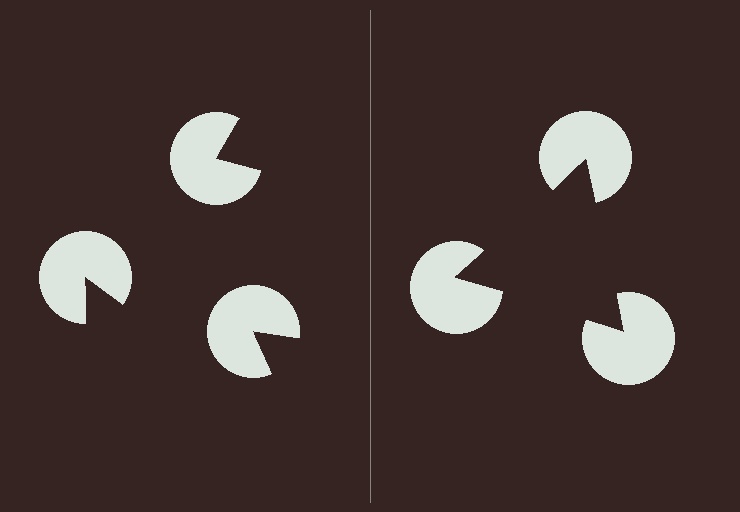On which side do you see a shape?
An illusory triangle appears on the right side. On the left side the wedge cuts are rotated, so no coherent shape forms.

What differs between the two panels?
The pac-man discs are positioned identically on both sides; only the wedge orientations differ. On the right they align to a triangle; on the left they are misaligned.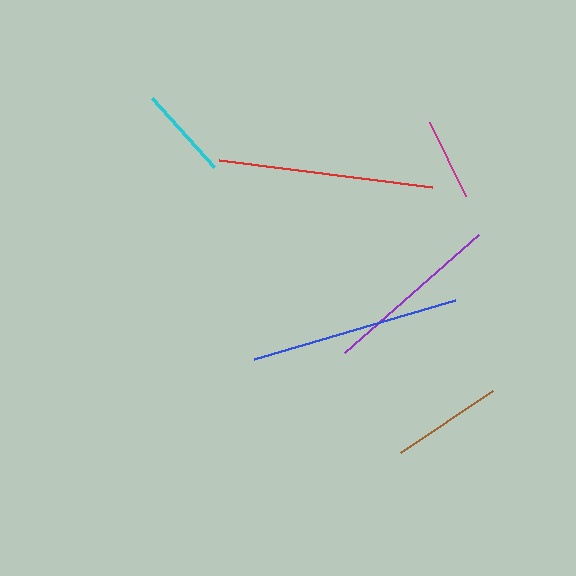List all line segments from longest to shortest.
From longest to shortest: red, blue, purple, brown, cyan, magenta.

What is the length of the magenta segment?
The magenta segment is approximately 83 pixels long.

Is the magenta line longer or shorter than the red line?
The red line is longer than the magenta line.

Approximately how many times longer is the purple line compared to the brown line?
The purple line is approximately 1.6 times the length of the brown line.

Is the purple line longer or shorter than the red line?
The red line is longer than the purple line.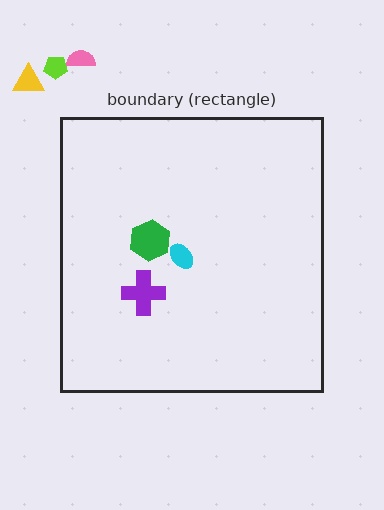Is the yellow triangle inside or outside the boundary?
Outside.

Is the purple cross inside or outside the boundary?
Inside.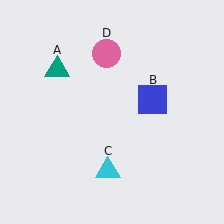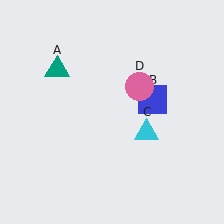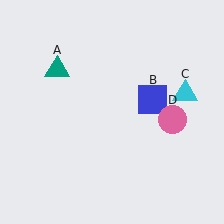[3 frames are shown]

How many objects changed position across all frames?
2 objects changed position: cyan triangle (object C), pink circle (object D).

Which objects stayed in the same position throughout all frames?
Teal triangle (object A) and blue square (object B) remained stationary.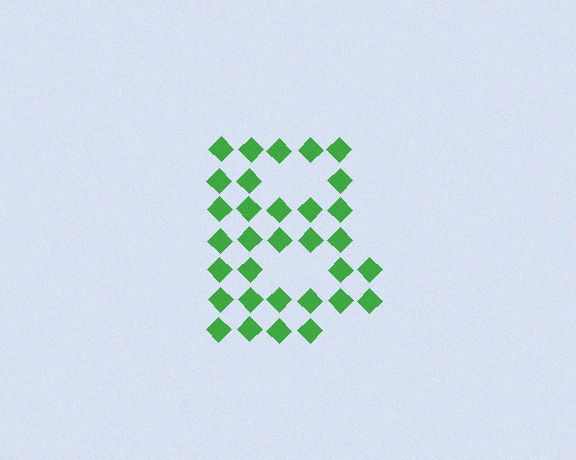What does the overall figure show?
The overall figure shows the letter B.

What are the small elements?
The small elements are diamonds.